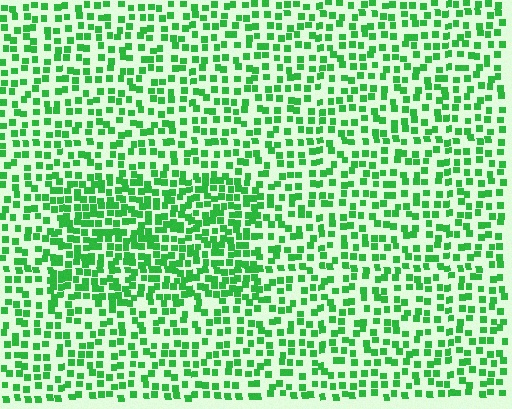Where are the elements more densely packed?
The elements are more densely packed inside the rectangle boundary.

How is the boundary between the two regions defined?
The boundary is defined by a change in element density (approximately 1.7x ratio). All elements are the same color, size, and shape.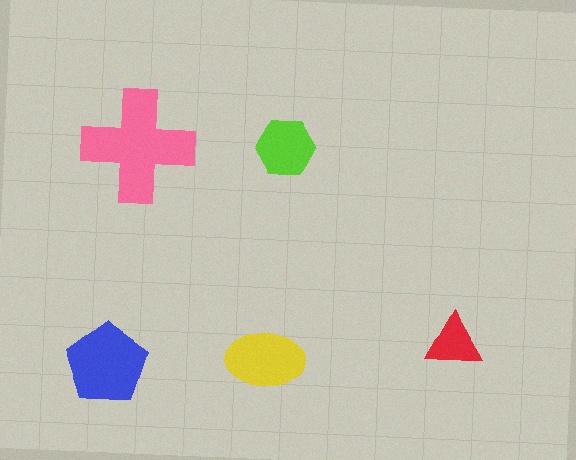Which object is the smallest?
The red triangle.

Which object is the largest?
The pink cross.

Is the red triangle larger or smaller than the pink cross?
Smaller.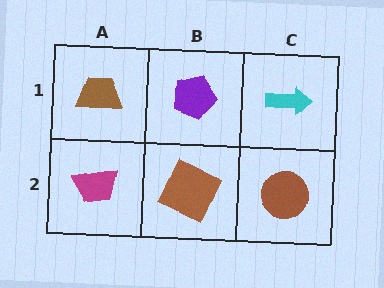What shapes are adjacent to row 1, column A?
A magenta trapezoid (row 2, column A), a purple pentagon (row 1, column B).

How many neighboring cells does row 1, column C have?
2.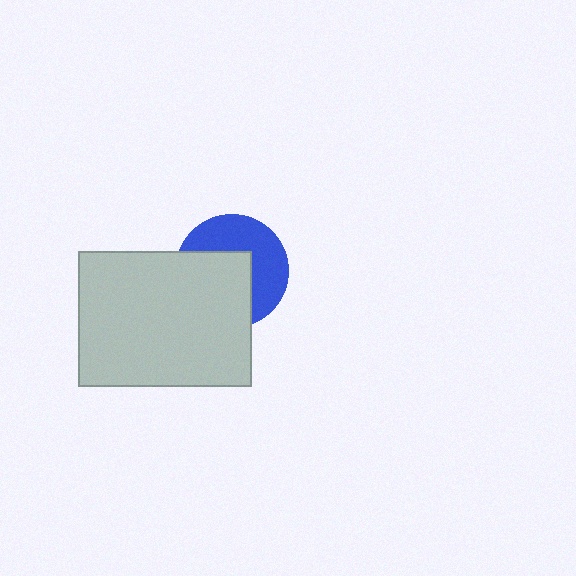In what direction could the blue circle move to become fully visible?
The blue circle could move toward the upper-right. That would shift it out from behind the light gray rectangle entirely.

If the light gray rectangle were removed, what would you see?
You would see the complete blue circle.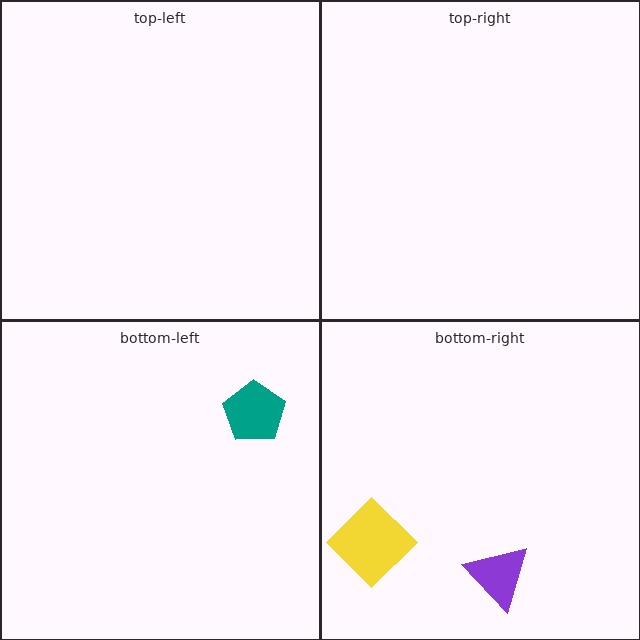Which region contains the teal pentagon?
The bottom-left region.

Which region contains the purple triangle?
The bottom-right region.